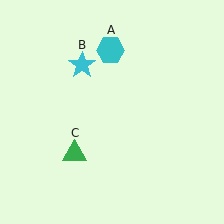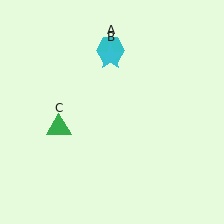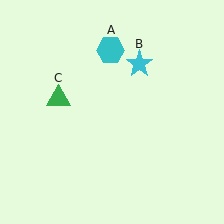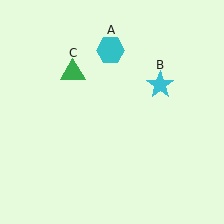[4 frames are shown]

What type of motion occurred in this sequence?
The cyan star (object B), green triangle (object C) rotated clockwise around the center of the scene.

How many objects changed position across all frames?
2 objects changed position: cyan star (object B), green triangle (object C).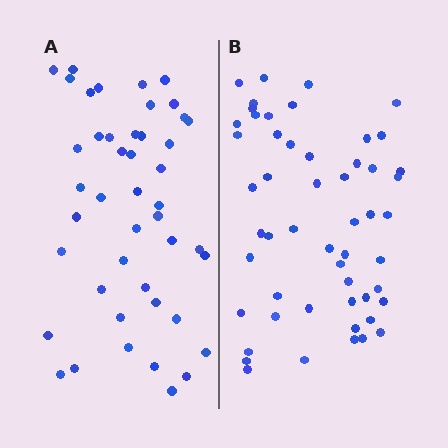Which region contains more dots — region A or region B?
Region B (the right region) has more dots.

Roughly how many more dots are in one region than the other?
Region B has roughly 8 or so more dots than region A.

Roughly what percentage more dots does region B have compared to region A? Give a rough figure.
About 20% more.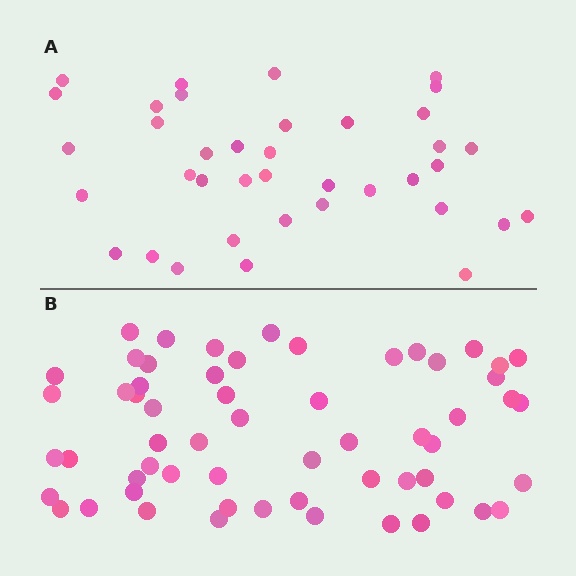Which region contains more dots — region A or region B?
Region B (the bottom region) has more dots.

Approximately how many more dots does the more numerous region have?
Region B has approximately 20 more dots than region A.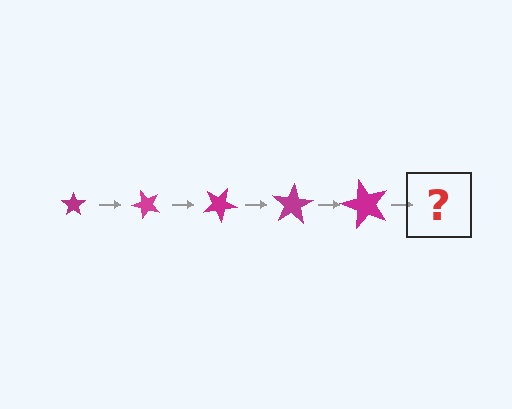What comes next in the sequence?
The next element should be a star, larger than the previous one and rotated 250 degrees from the start.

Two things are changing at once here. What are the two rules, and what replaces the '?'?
The two rules are that the star grows larger each step and it rotates 50 degrees each step. The '?' should be a star, larger than the previous one and rotated 250 degrees from the start.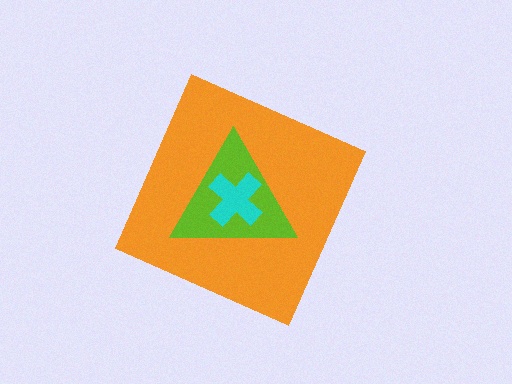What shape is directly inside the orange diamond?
The lime triangle.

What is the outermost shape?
The orange diamond.